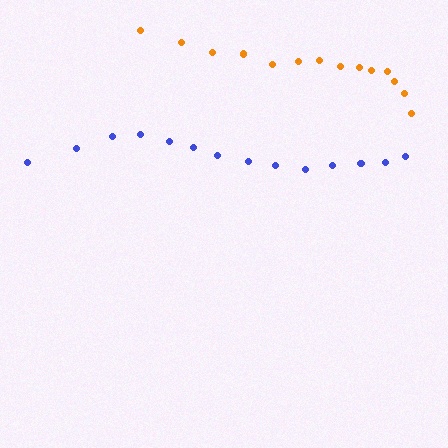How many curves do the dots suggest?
There are 2 distinct paths.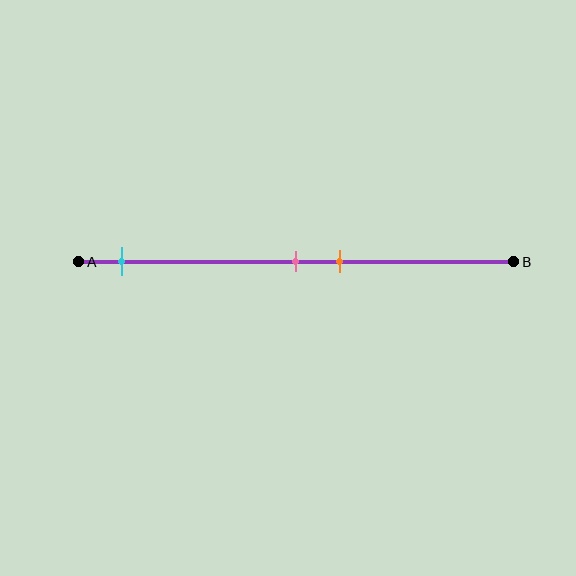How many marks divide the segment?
There are 3 marks dividing the segment.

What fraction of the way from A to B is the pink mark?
The pink mark is approximately 50% (0.5) of the way from A to B.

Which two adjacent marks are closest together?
The pink and orange marks are the closest adjacent pair.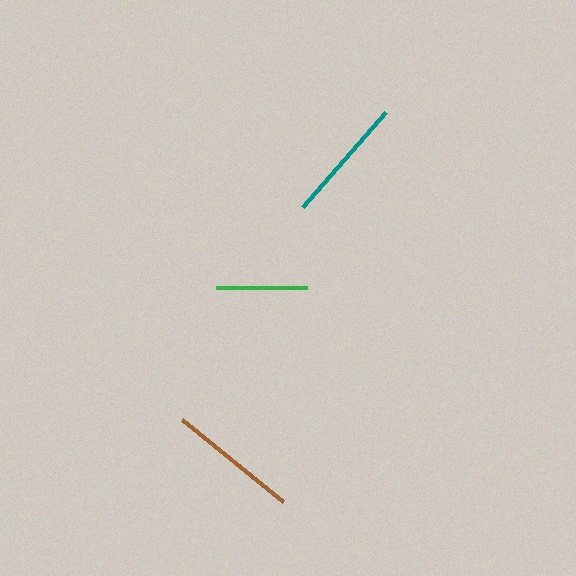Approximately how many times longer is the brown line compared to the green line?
The brown line is approximately 1.4 times the length of the green line.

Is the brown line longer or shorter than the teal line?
The brown line is longer than the teal line.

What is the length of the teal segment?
The teal segment is approximately 127 pixels long.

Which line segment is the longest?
The brown line is the longest at approximately 129 pixels.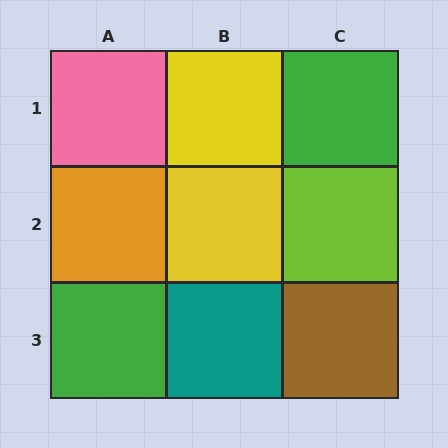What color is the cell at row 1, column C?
Green.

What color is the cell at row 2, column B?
Yellow.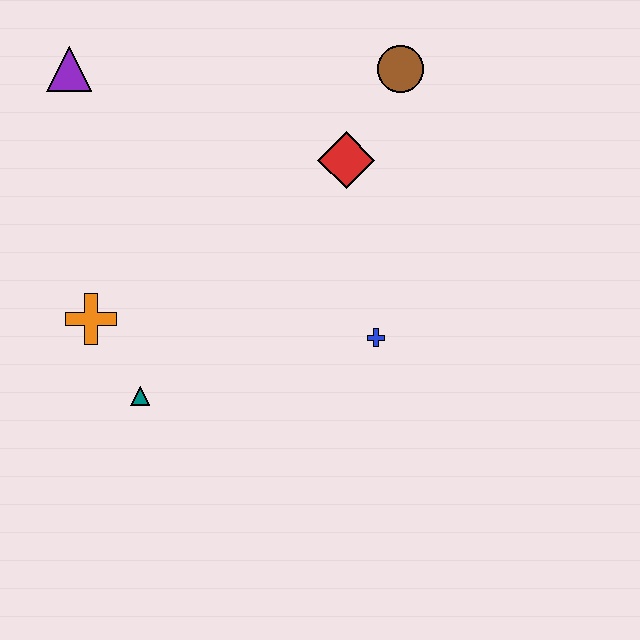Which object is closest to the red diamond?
The brown circle is closest to the red diamond.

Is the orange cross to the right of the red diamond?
No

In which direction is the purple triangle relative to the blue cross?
The purple triangle is to the left of the blue cross.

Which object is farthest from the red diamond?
The teal triangle is farthest from the red diamond.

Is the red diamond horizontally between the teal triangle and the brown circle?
Yes